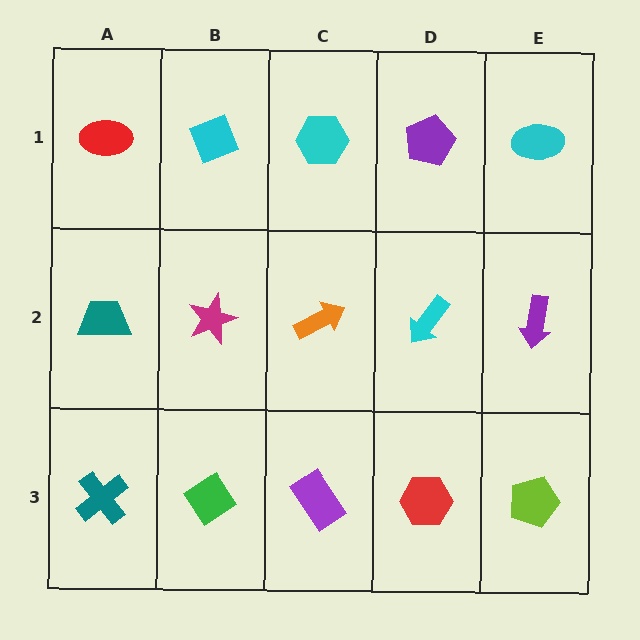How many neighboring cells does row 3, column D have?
3.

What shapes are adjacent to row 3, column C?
An orange arrow (row 2, column C), a green diamond (row 3, column B), a red hexagon (row 3, column D).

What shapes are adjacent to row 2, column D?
A purple pentagon (row 1, column D), a red hexagon (row 3, column D), an orange arrow (row 2, column C), a purple arrow (row 2, column E).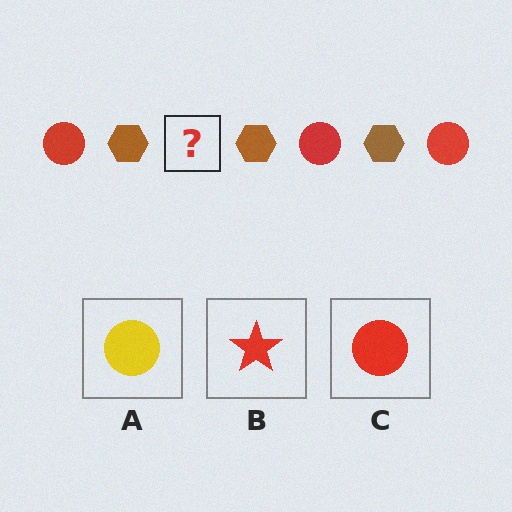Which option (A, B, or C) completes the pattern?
C.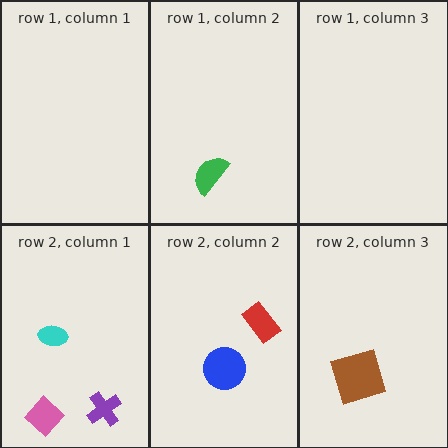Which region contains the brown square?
The row 2, column 3 region.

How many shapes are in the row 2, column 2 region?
2.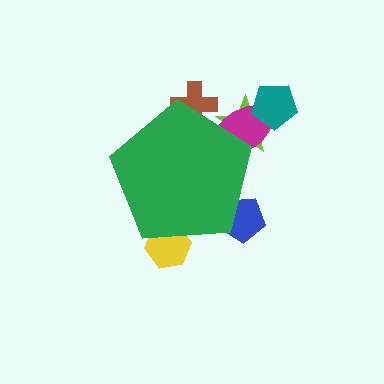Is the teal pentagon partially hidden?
No, the teal pentagon is fully visible.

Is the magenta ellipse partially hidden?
Yes, the magenta ellipse is partially hidden behind the green pentagon.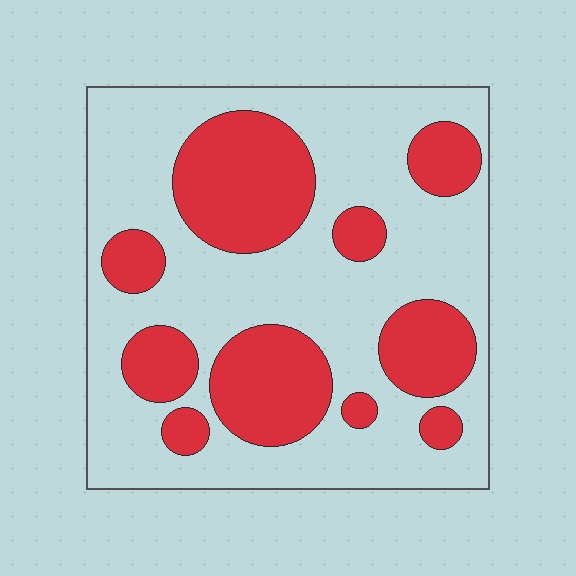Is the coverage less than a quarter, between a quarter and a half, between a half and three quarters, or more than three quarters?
Between a quarter and a half.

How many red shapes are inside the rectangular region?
10.